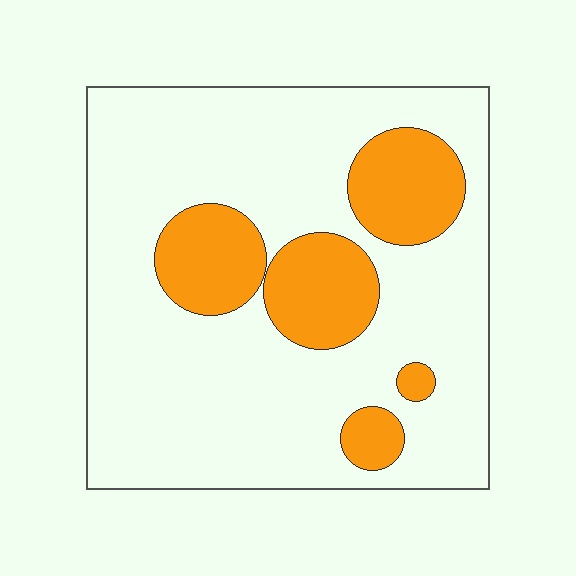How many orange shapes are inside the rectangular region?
5.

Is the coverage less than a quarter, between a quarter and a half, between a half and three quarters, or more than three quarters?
Less than a quarter.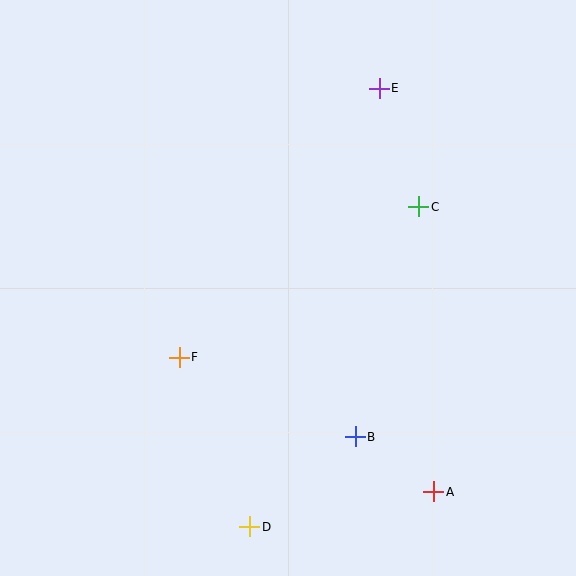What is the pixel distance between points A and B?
The distance between A and B is 96 pixels.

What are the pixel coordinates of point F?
Point F is at (179, 357).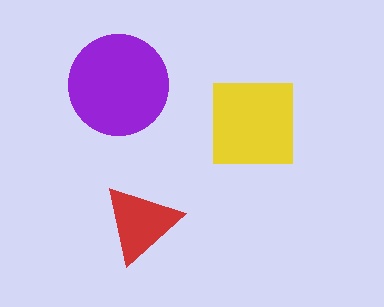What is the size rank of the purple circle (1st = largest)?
1st.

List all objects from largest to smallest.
The purple circle, the yellow square, the red triangle.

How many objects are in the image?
There are 3 objects in the image.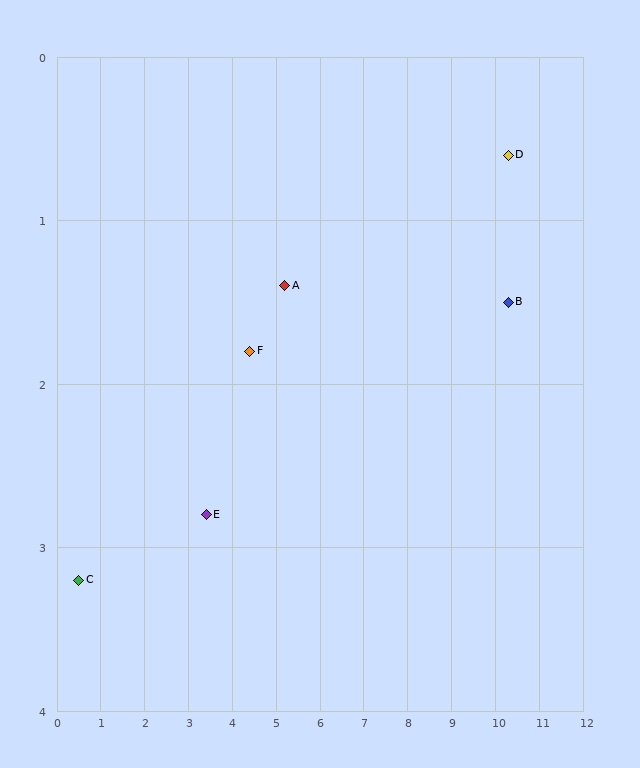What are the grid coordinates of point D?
Point D is at approximately (10.3, 0.6).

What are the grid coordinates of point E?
Point E is at approximately (3.4, 2.8).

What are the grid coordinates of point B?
Point B is at approximately (10.3, 1.5).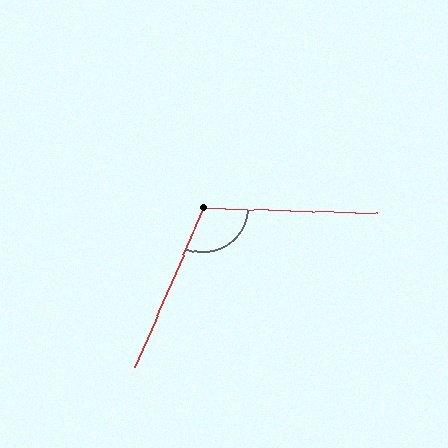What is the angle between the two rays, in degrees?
Approximately 111 degrees.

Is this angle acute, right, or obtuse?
It is obtuse.